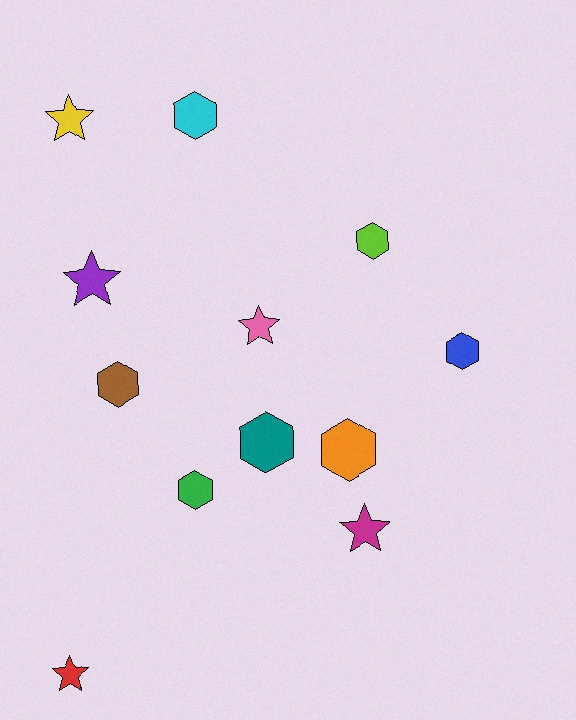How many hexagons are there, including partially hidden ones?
There are 7 hexagons.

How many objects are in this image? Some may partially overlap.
There are 12 objects.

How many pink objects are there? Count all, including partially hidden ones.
There is 1 pink object.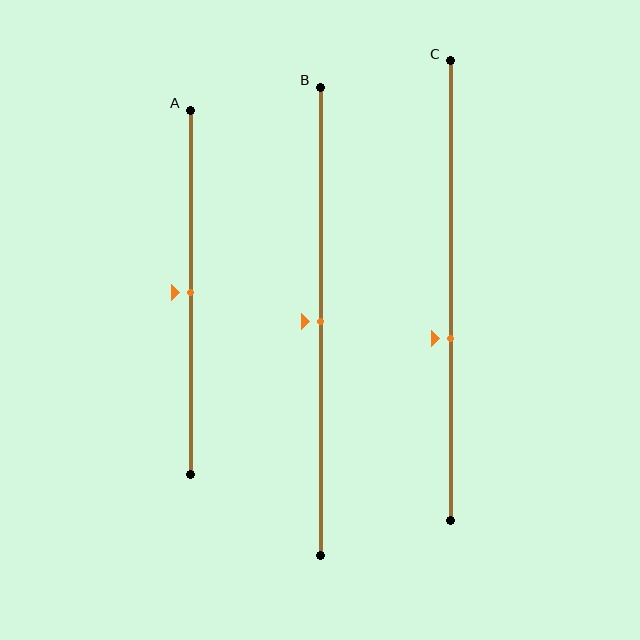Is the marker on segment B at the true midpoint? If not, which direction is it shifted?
Yes, the marker on segment B is at the true midpoint.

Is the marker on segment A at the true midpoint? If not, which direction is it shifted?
Yes, the marker on segment A is at the true midpoint.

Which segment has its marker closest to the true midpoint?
Segment A has its marker closest to the true midpoint.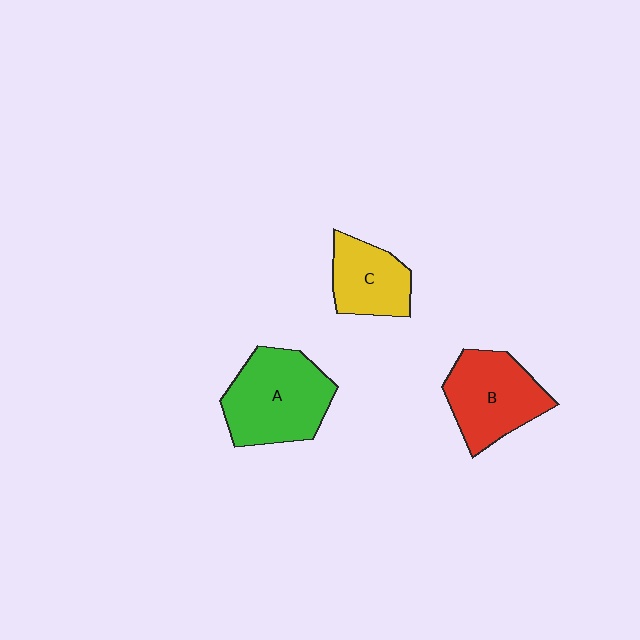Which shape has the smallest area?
Shape C (yellow).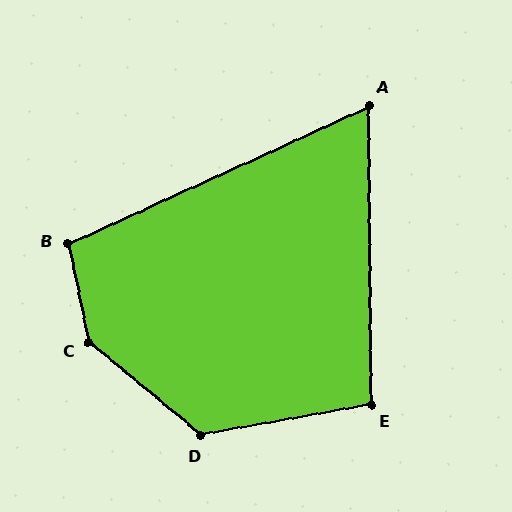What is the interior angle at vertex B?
Approximately 103 degrees (obtuse).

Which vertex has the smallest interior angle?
A, at approximately 66 degrees.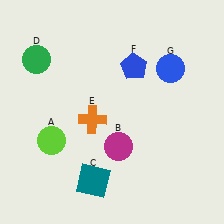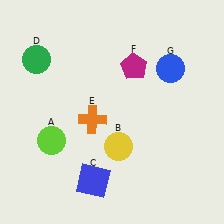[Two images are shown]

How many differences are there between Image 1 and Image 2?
There are 3 differences between the two images.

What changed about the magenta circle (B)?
In Image 1, B is magenta. In Image 2, it changed to yellow.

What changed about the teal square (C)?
In Image 1, C is teal. In Image 2, it changed to blue.